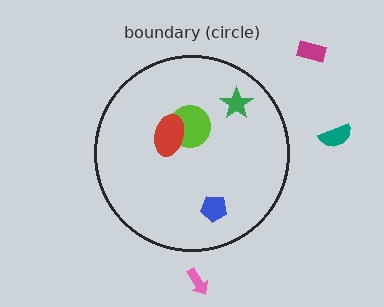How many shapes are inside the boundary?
4 inside, 3 outside.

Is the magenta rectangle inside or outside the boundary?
Outside.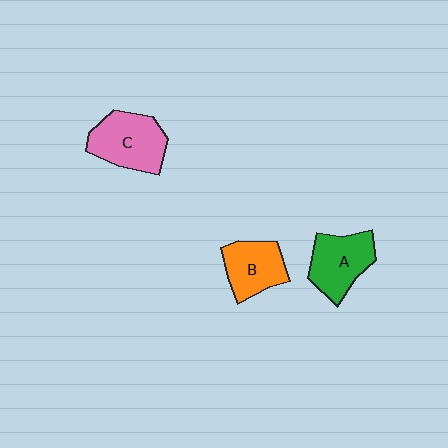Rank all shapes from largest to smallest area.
From largest to smallest: C (pink), A (green), B (orange).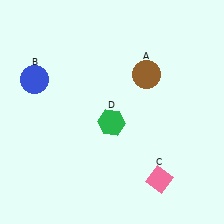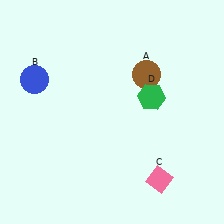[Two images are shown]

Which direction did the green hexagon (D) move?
The green hexagon (D) moved right.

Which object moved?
The green hexagon (D) moved right.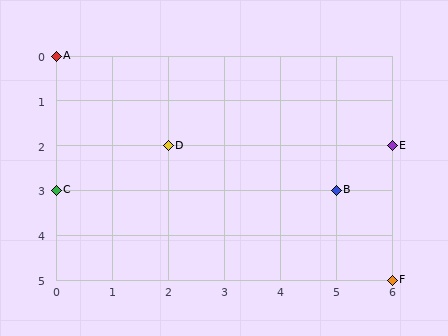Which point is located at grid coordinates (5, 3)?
Point B is at (5, 3).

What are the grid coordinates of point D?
Point D is at grid coordinates (2, 2).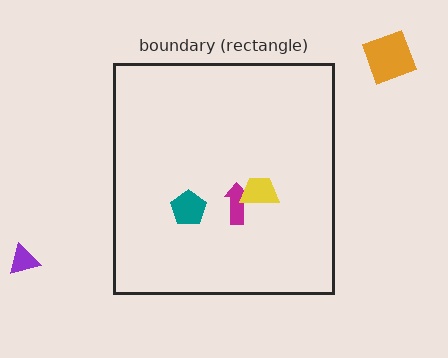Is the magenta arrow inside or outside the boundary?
Inside.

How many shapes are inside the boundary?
3 inside, 2 outside.